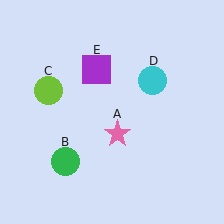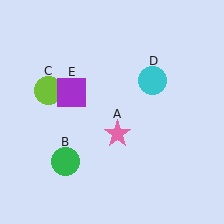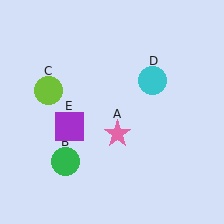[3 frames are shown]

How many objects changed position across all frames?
1 object changed position: purple square (object E).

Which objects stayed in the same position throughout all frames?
Pink star (object A) and green circle (object B) and lime circle (object C) and cyan circle (object D) remained stationary.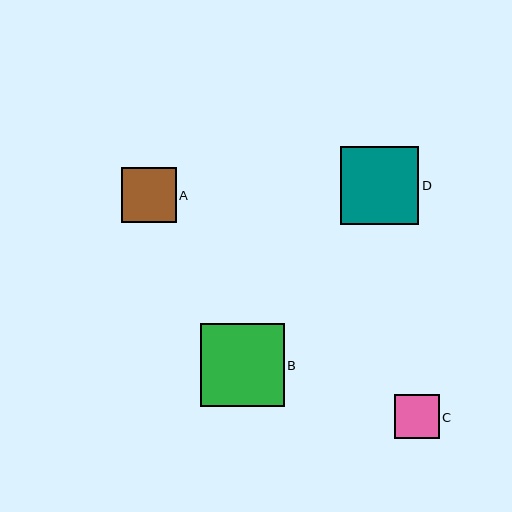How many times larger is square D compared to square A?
Square D is approximately 1.4 times the size of square A.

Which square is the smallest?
Square C is the smallest with a size of approximately 45 pixels.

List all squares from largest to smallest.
From largest to smallest: B, D, A, C.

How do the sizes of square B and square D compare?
Square B and square D are approximately the same size.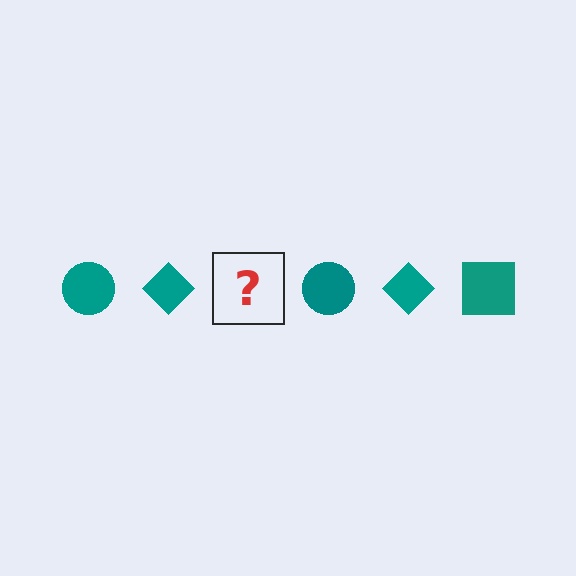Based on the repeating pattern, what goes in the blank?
The blank should be a teal square.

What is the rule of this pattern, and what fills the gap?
The rule is that the pattern cycles through circle, diamond, square shapes in teal. The gap should be filled with a teal square.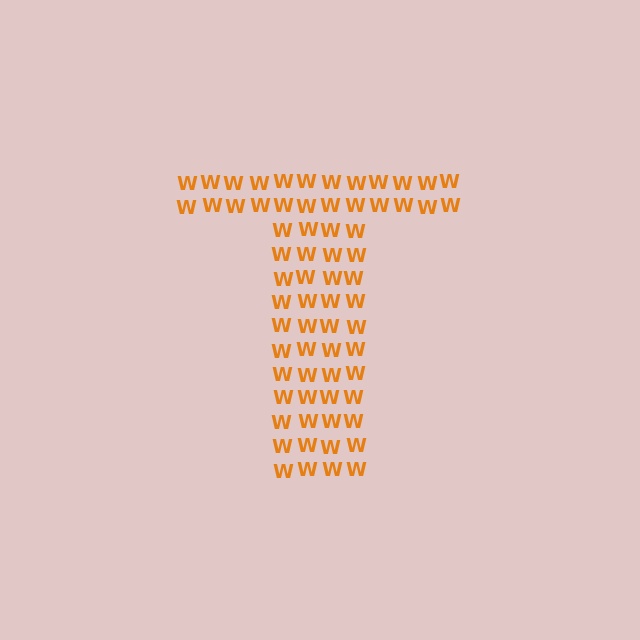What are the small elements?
The small elements are letter W's.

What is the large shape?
The large shape is the letter T.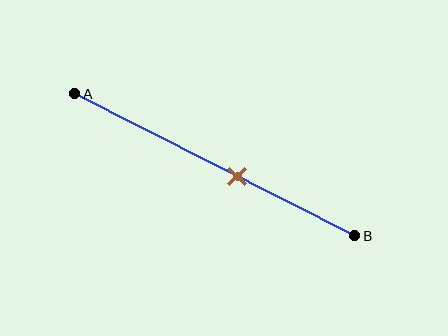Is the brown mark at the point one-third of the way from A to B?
No, the mark is at about 60% from A, not at the 33% one-third point.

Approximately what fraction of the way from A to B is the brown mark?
The brown mark is approximately 60% of the way from A to B.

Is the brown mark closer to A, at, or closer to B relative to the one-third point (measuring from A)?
The brown mark is closer to point B than the one-third point of segment AB.